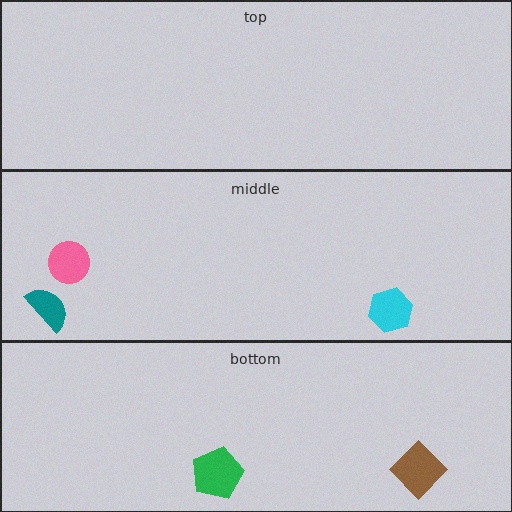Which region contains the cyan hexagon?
The middle region.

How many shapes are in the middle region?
3.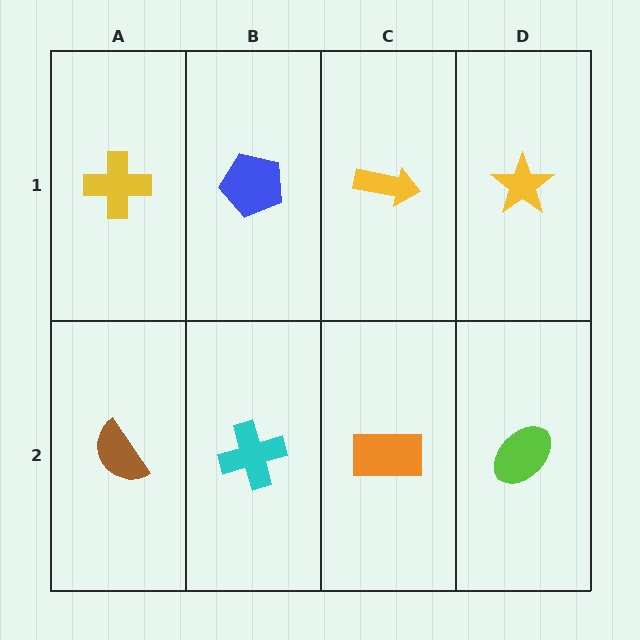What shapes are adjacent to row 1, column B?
A cyan cross (row 2, column B), a yellow cross (row 1, column A), a yellow arrow (row 1, column C).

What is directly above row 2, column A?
A yellow cross.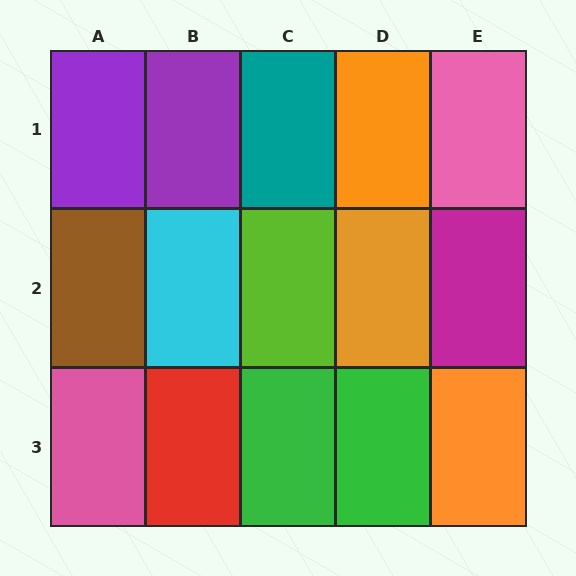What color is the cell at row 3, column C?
Green.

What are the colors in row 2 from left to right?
Brown, cyan, lime, orange, magenta.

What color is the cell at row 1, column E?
Pink.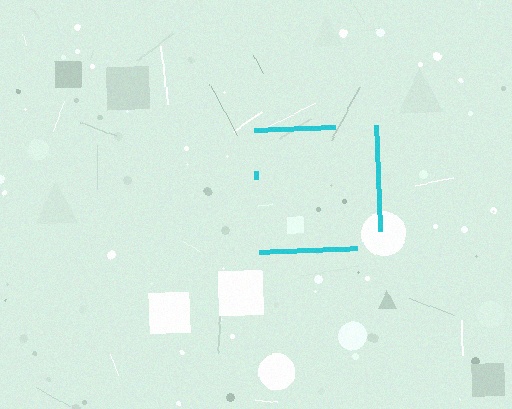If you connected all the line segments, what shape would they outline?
They would outline a square.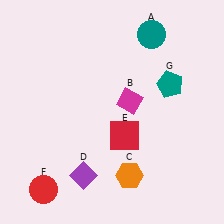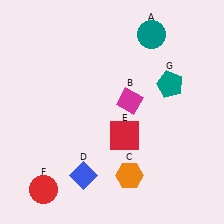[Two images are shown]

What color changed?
The diamond (D) changed from purple in Image 1 to blue in Image 2.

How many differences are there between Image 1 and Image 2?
There is 1 difference between the two images.